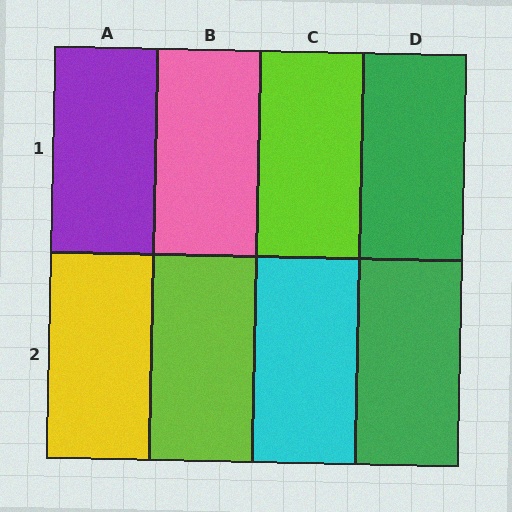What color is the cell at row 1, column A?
Purple.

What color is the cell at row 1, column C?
Lime.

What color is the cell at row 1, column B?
Pink.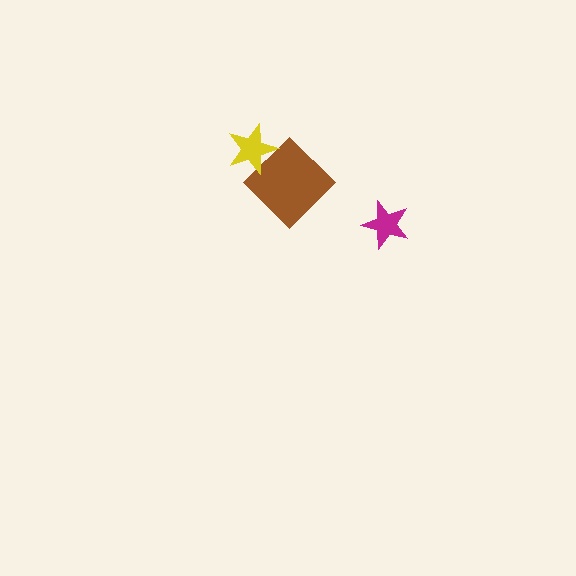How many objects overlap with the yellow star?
1 object overlaps with the yellow star.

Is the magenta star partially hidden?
No, no other shape covers it.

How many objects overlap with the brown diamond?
1 object overlaps with the brown diamond.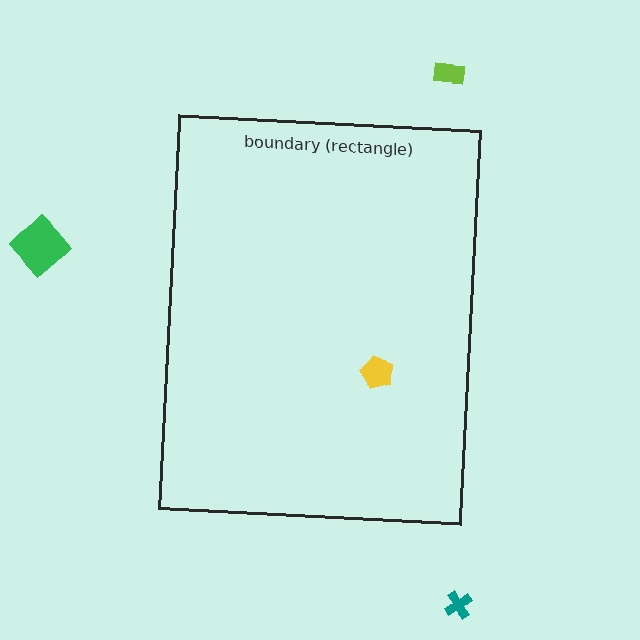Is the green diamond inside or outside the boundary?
Outside.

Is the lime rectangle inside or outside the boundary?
Outside.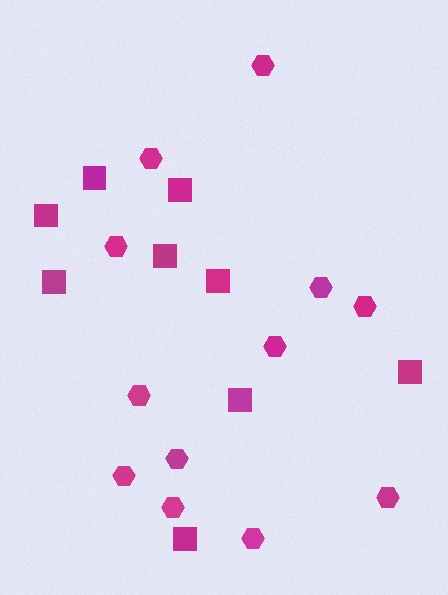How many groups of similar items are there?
There are 2 groups: one group of hexagons (12) and one group of squares (9).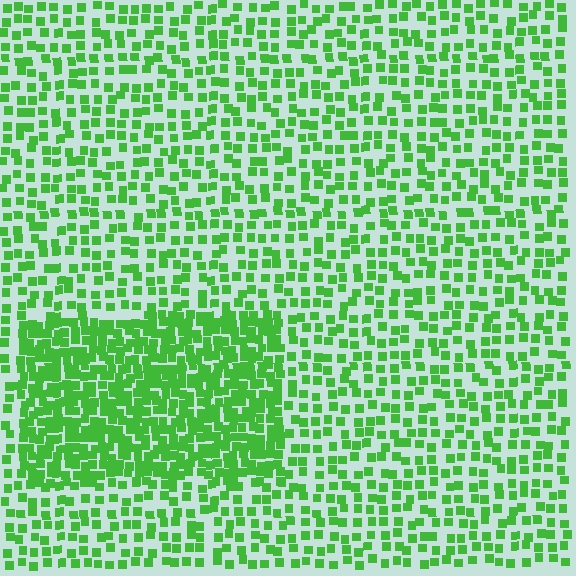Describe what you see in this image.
The image contains small green elements arranged at two different densities. A rectangle-shaped region is visible where the elements are more densely packed than the surrounding area.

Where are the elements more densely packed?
The elements are more densely packed inside the rectangle boundary.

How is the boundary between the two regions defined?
The boundary is defined by a change in element density (approximately 2.1x ratio). All elements are the same color, size, and shape.